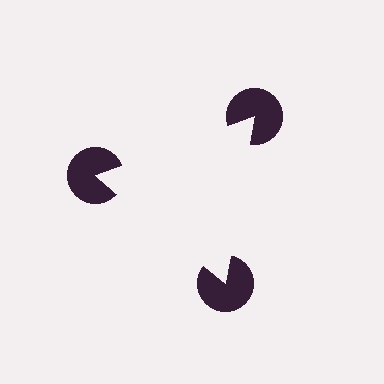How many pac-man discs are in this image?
There are 3 — one at each vertex of the illusory triangle.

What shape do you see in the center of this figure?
An illusory triangle — its edges are inferred from the aligned wedge cuts in the pac-man discs, not physically drawn.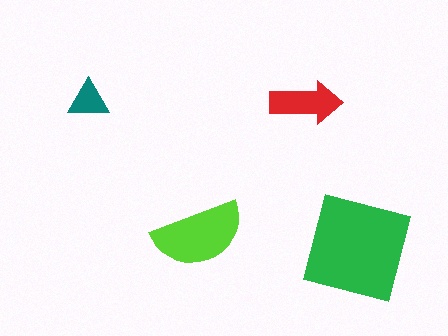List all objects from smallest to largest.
The teal triangle, the red arrow, the lime semicircle, the green square.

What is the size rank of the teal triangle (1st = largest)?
4th.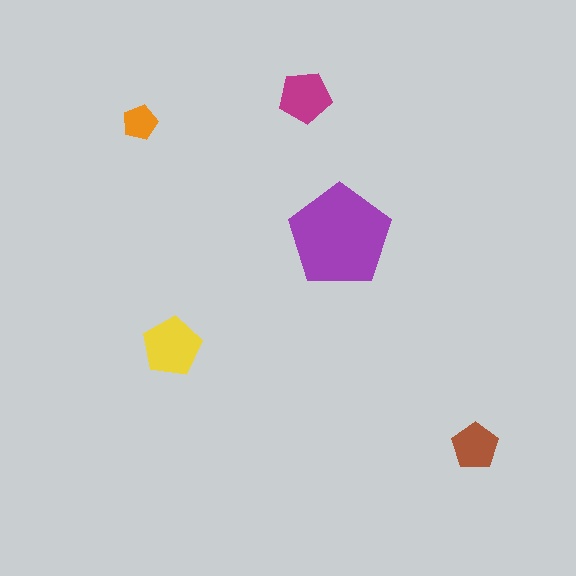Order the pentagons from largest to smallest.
the purple one, the yellow one, the magenta one, the brown one, the orange one.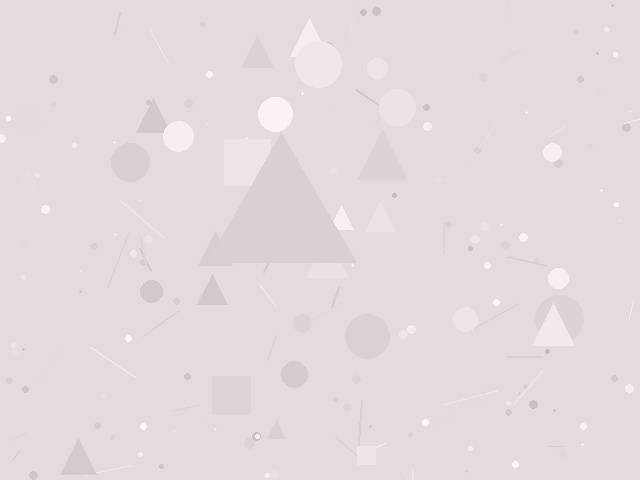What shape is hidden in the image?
A triangle is hidden in the image.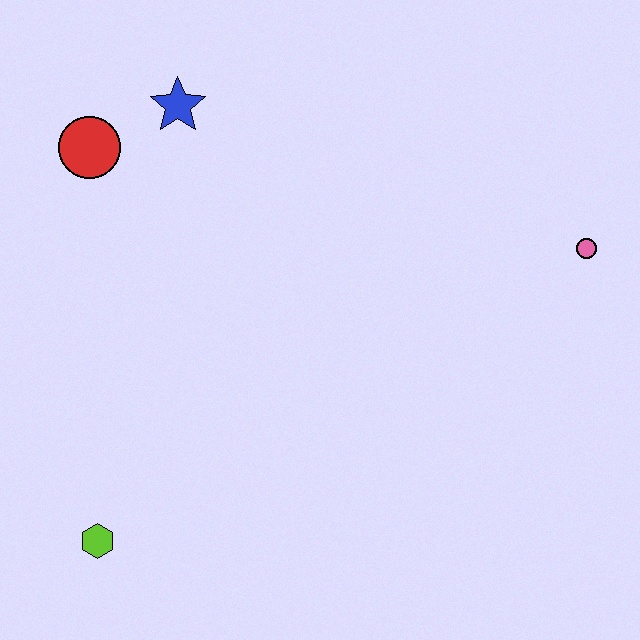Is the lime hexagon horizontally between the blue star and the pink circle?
No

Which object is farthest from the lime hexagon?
The pink circle is farthest from the lime hexagon.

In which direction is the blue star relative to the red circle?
The blue star is to the right of the red circle.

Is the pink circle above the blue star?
No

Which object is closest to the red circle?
The blue star is closest to the red circle.